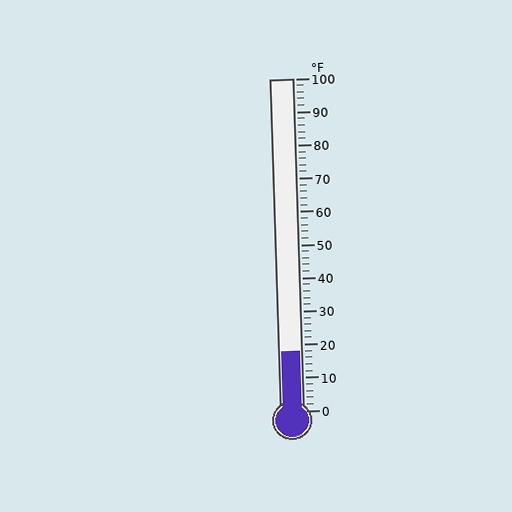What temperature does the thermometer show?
The thermometer shows approximately 18°F.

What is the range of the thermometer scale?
The thermometer scale ranges from 0°F to 100°F.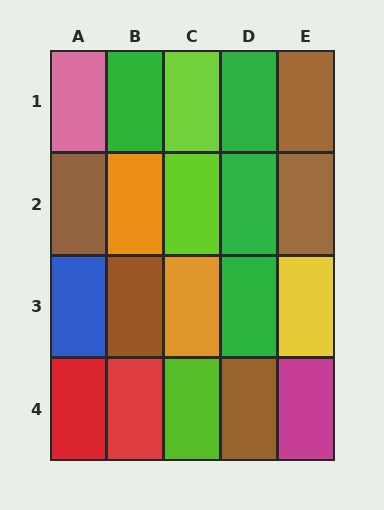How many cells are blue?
1 cell is blue.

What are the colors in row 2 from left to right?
Brown, orange, lime, green, brown.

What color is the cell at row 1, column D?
Green.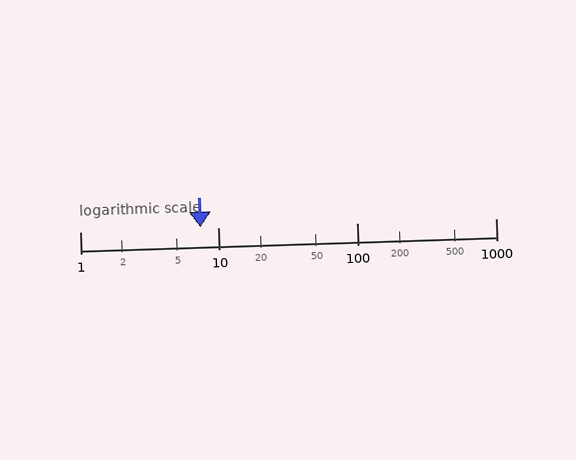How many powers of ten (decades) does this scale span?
The scale spans 3 decades, from 1 to 1000.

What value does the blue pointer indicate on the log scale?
The pointer indicates approximately 7.4.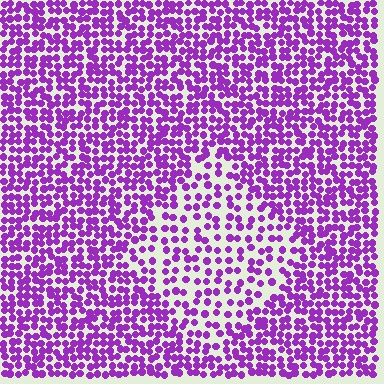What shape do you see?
I see a diamond.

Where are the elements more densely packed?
The elements are more densely packed outside the diamond boundary.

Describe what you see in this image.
The image contains small purple elements arranged at two different densities. A diamond-shaped region is visible where the elements are less densely packed than the surrounding area.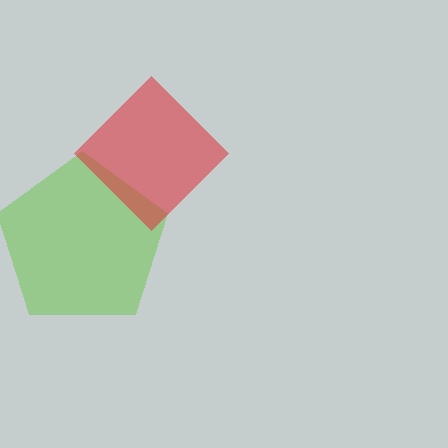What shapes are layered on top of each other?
The layered shapes are: a lime pentagon, a red diamond.